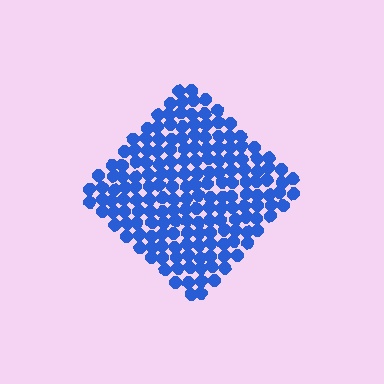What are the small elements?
The small elements are circles.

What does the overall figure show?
The overall figure shows a diamond.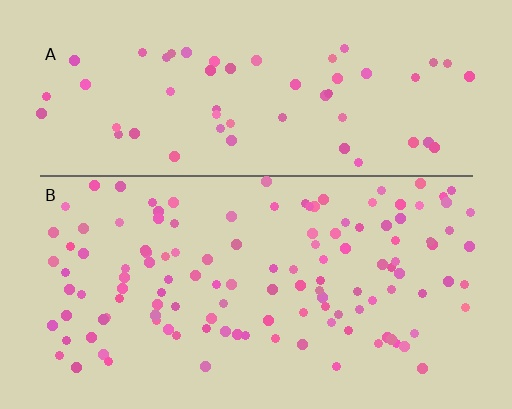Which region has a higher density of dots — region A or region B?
B (the bottom).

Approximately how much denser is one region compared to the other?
Approximately 2.1× — region B over region A.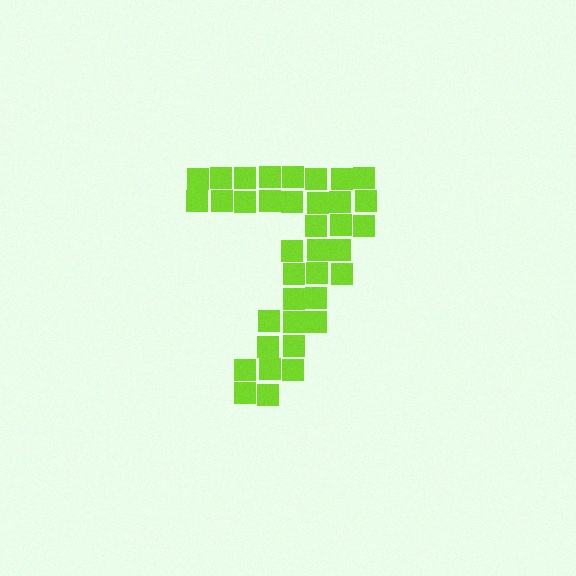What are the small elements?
The small elements are squares.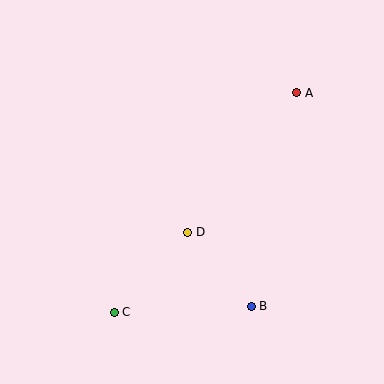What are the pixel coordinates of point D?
Point D is at (188, 232).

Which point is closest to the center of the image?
Point D at (188, 232) is closest to the center.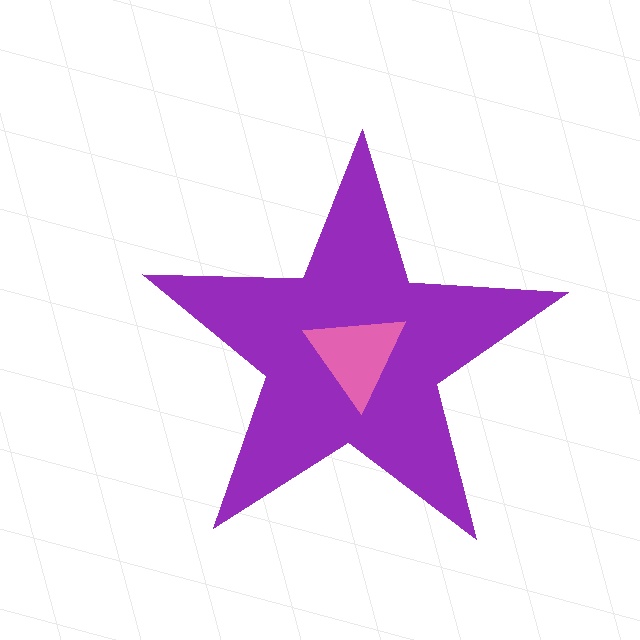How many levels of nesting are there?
2.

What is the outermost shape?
The purple star.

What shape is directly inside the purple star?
The pink triangle.